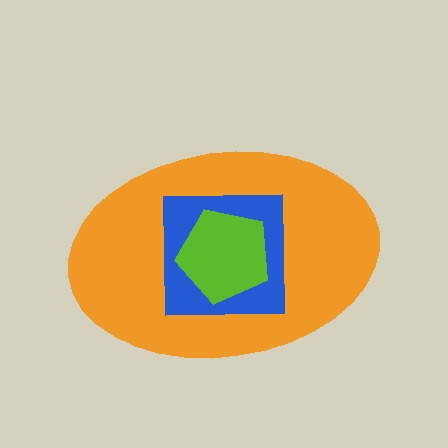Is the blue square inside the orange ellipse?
Yes.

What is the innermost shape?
The lime pentagon.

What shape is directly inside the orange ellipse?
The blue square.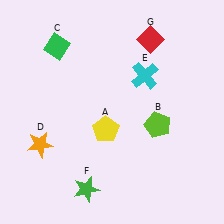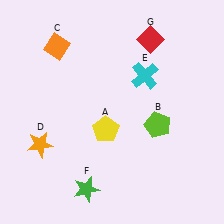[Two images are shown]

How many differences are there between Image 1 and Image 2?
There is 1 difference between the two images.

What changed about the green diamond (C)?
In Image 1, C is green. In Image 2, it changed to orange.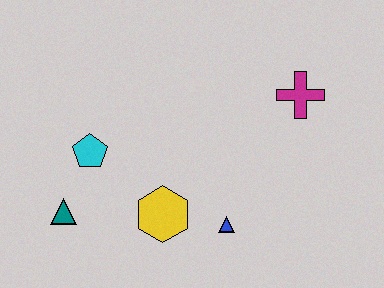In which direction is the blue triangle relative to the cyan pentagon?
The blue triangle is to the right of the cyan pentagon.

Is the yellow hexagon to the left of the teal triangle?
No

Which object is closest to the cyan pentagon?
The teal triangle is closest to the cyan pentagon.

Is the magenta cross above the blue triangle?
Yes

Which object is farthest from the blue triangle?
The teal triangle is farthest from the blue triangle.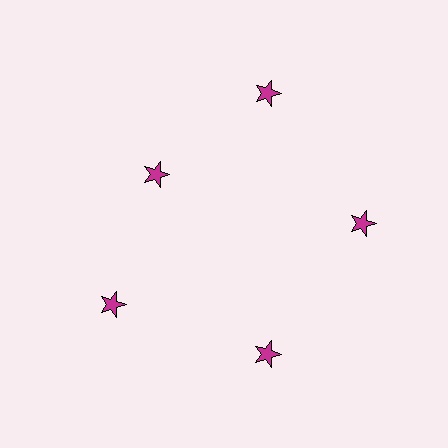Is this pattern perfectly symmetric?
No. The 5 magenta stars are arranged in a ring, but one element near the 10 o'clock position is pulled inward toward the center, breaking the 5-fold rotational symmetry.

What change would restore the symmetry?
The symmetry would be restored by moving it outward, back onto the ring so that all 5 stars sit at equal angles and equal distance from the center.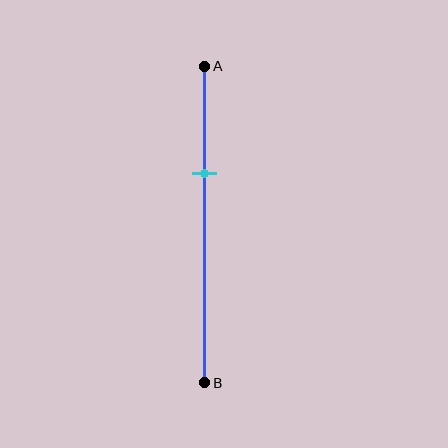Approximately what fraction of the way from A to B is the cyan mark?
The cyan mark is approximately 35% of the way from A to B.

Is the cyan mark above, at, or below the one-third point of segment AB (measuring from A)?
The cyan mark is approximately at the one-third point of segment AB.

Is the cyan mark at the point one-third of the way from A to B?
Yes, the mark is approximately at the one-third point.